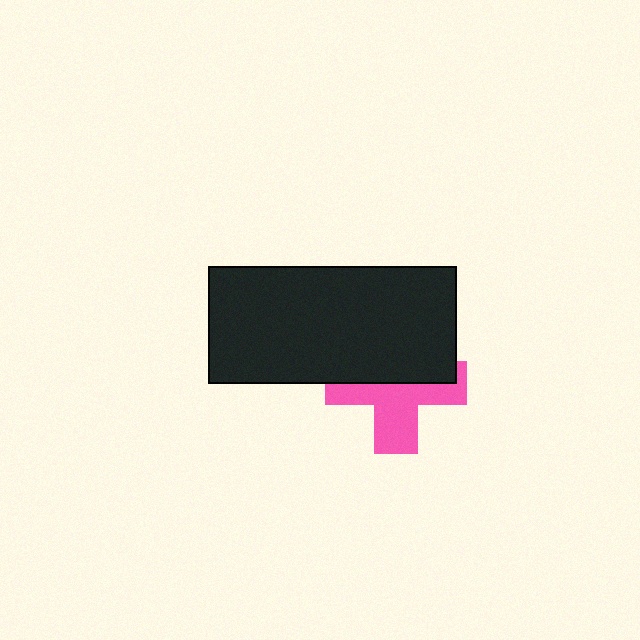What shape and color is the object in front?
The object in front is a black rectangle.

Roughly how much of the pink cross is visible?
About half of it is visible (roughly 52%).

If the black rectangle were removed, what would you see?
You would see the complete pink cross.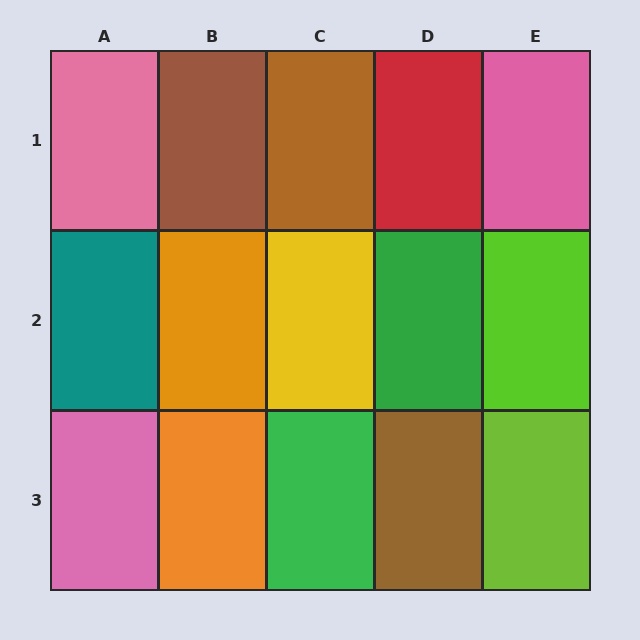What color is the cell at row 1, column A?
Pink.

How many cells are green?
2 cells are green.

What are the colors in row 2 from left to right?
Teal, orange, yellow, green, lime.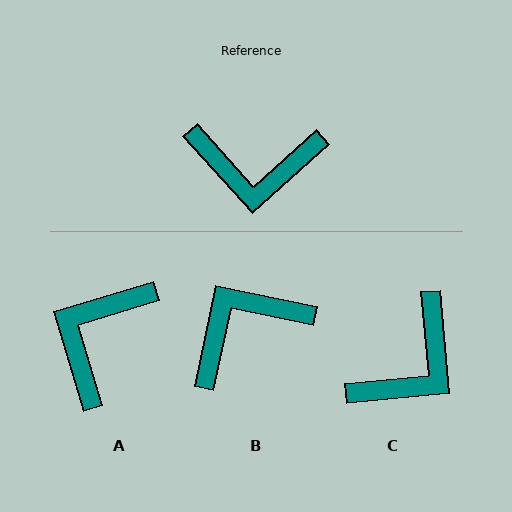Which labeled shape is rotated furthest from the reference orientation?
B, about 144 degrees away.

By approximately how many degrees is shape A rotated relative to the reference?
Approximately 115 degrees clockwise.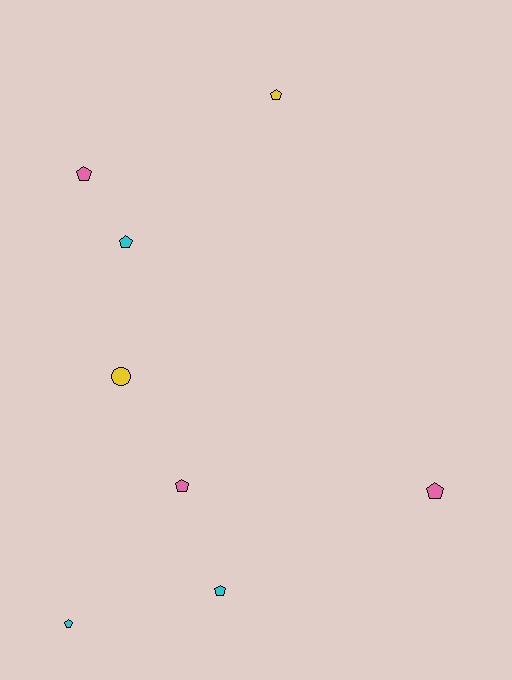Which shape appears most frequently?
Pentagon, with 7 objects.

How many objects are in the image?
There are 8 objects.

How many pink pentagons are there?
There are 3 pink pentagons.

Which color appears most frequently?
Cyan, with 3 objects.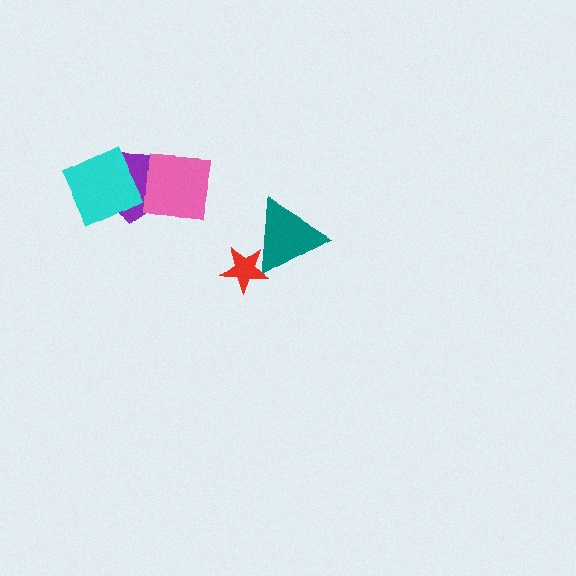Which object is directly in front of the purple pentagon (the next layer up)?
The cyan square is directly in front of the purple pentagon.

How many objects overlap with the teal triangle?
1 object overlaps with the teal triangle.